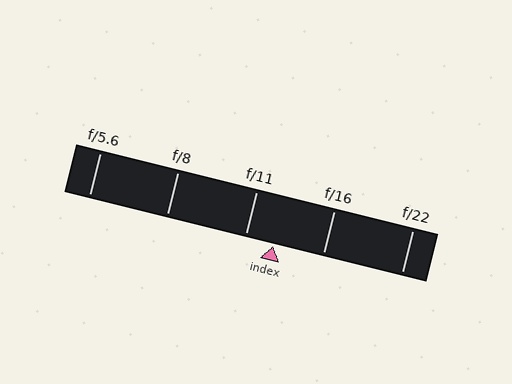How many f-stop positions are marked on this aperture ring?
There are 5 f-stop positions marked.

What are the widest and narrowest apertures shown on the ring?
The widest aperture shown is f/5.6 and the narrowest is f/22.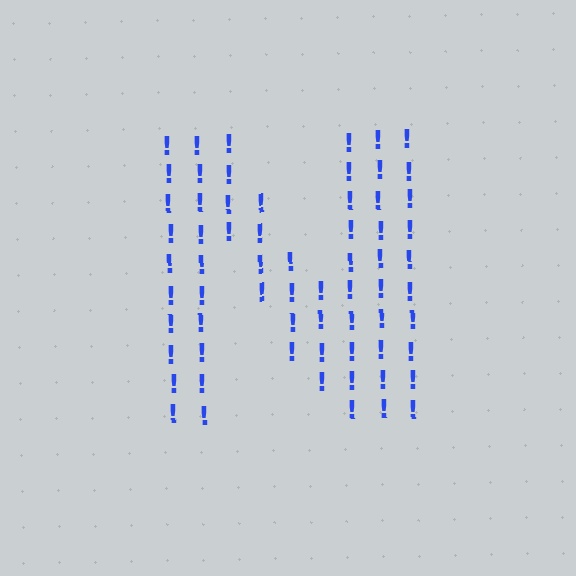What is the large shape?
The large shape is the letter N.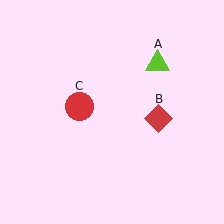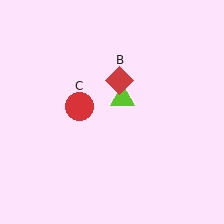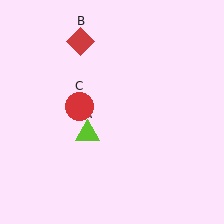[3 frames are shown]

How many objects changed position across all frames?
2 objects changed position: lime triangle (object A), red diamond (object B).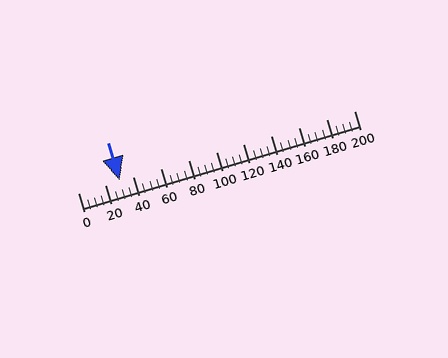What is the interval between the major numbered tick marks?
The major tick marks are spaced 20 units apart.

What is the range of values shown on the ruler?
The ruler shows values from 0 to 200.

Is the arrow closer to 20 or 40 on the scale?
The arrow is closer to 40.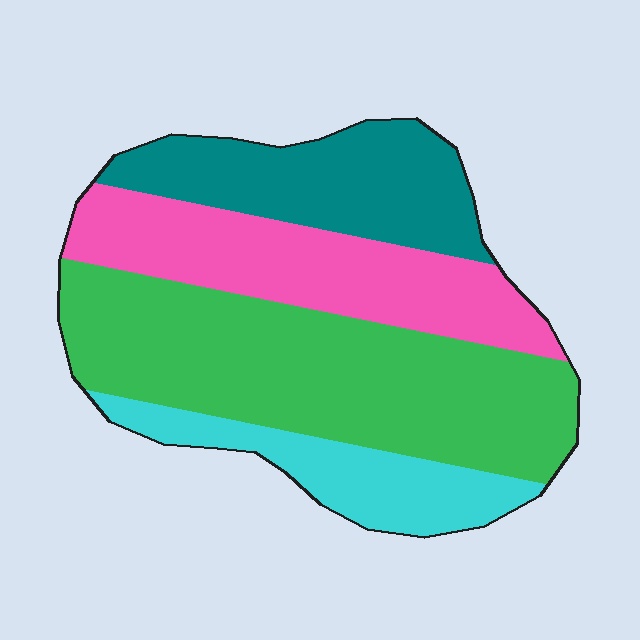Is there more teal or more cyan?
Teal.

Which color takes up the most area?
Green, at roughly 40%.